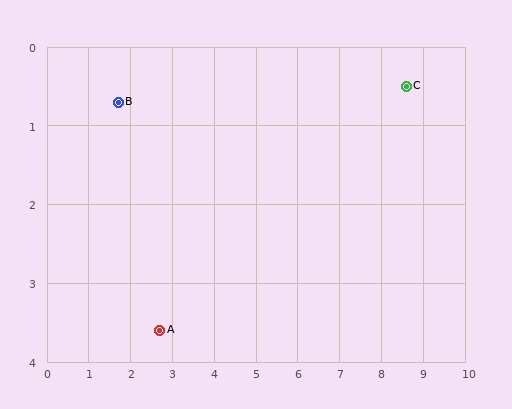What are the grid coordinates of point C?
Point C is at approximately (8.6, 0.5).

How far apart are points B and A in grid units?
Points B and A are about 3.1 grid units apart.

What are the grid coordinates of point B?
Point B is at approximately (1.7, 0.7).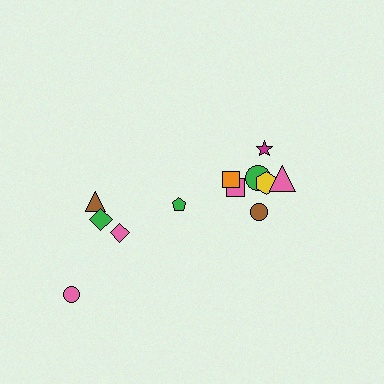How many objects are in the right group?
There are 7 objects.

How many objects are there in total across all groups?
There are 12 objects.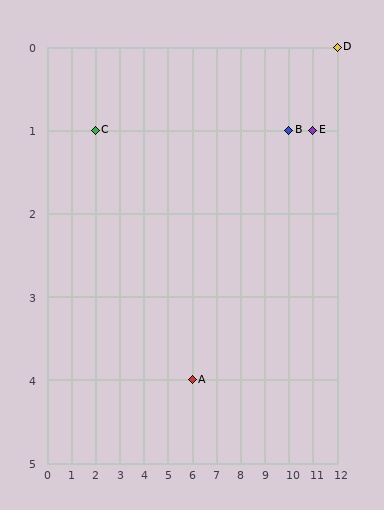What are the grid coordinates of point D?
Point D is at grid coordinates (12, 0).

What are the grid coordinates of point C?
Point C is at grid coordinates (2, 1).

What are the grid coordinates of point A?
Point A is at grid coordinates (6, 4).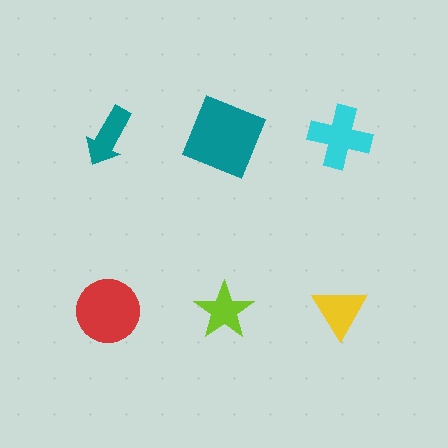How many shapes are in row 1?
3 shapes.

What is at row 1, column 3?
A cyan cross.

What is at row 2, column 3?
A yellow triangle.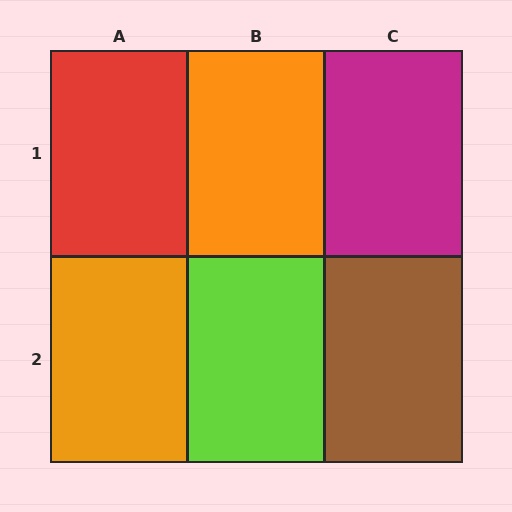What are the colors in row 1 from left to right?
Red, orange, magenta.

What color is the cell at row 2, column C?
Brown.